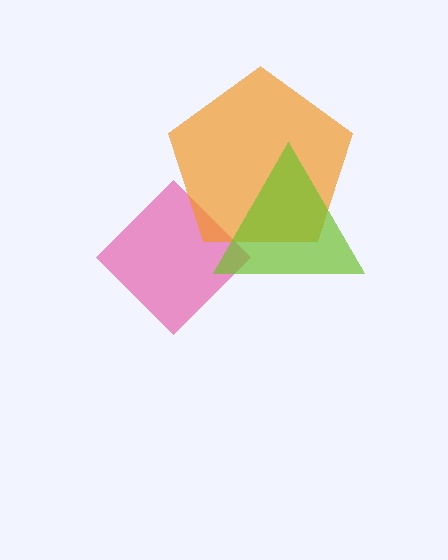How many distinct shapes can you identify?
There are 3 distinct shapes: a pink diamond, an orange pentagon, a lime triangle.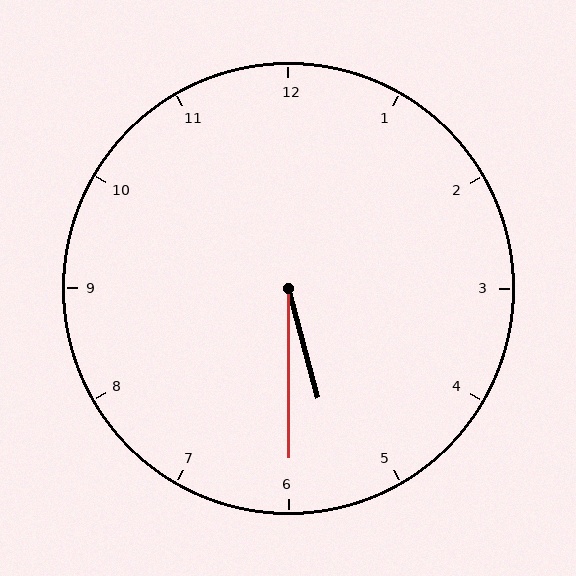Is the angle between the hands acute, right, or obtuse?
It is acute.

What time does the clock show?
5:30.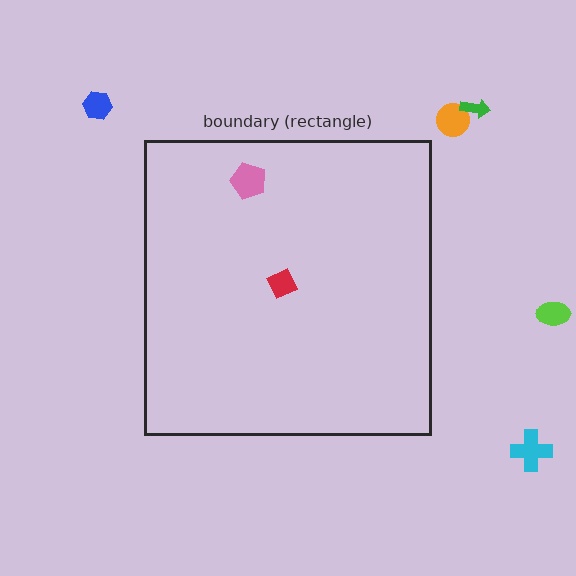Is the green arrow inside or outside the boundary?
Outside.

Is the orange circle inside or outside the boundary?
Outside.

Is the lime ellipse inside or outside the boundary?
Outside.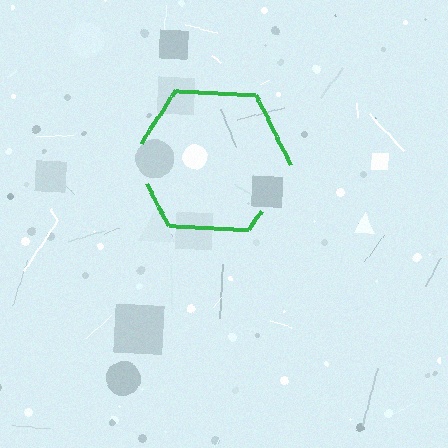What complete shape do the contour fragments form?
The contour fragments form a hexagon.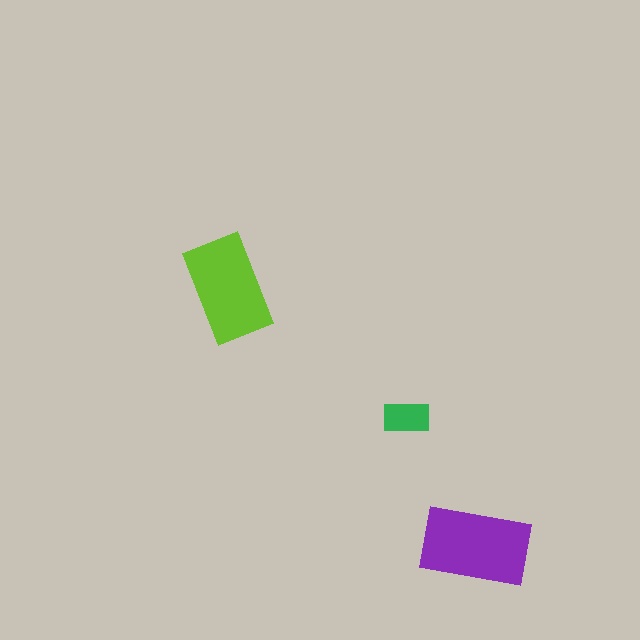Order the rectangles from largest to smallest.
the purple one, the lime one, the green one.